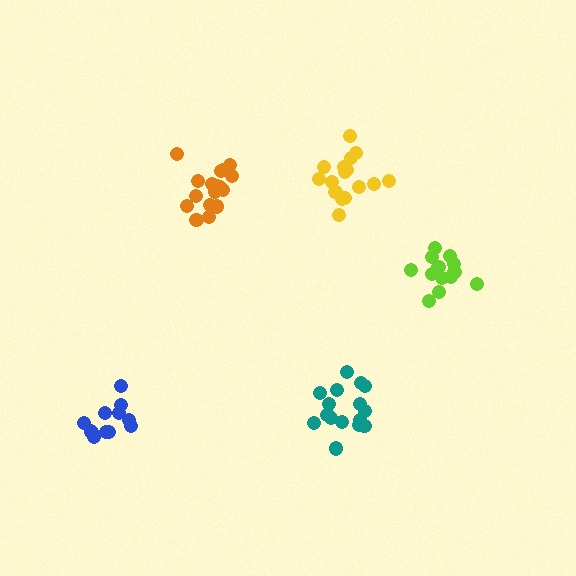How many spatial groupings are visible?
There are 5 spatial groupings.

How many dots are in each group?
Group 1: 14 dots, Group 2: 18 dots, Group 3: 16 dots, Group 4: 12 dots, Group 5: 16 dots (76 total).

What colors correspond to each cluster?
The clusters are colored: lime, orange, teal, blue, yellow.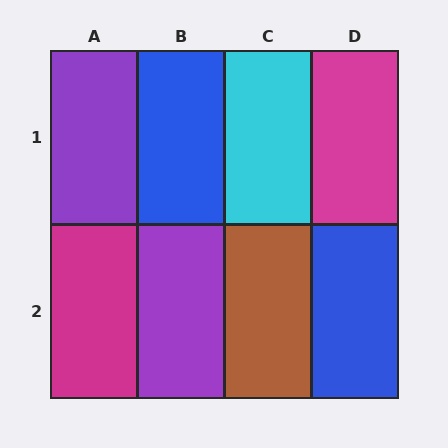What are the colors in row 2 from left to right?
Magenta, purple, brown, blue.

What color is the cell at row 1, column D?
Magenta.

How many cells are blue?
2 cells are blue.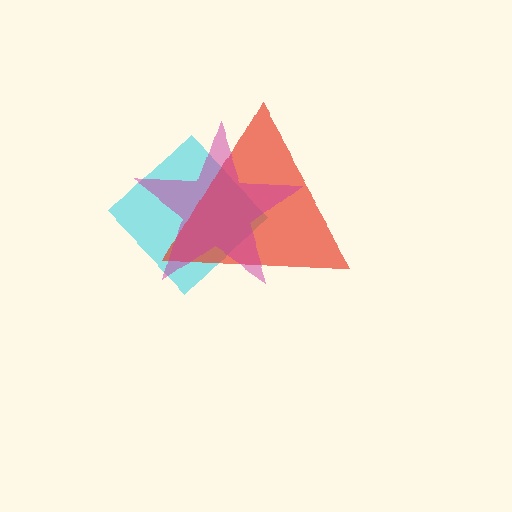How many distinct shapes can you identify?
There are 3 distinct shapes: a cyan diamond, a red triangle, a magenta star.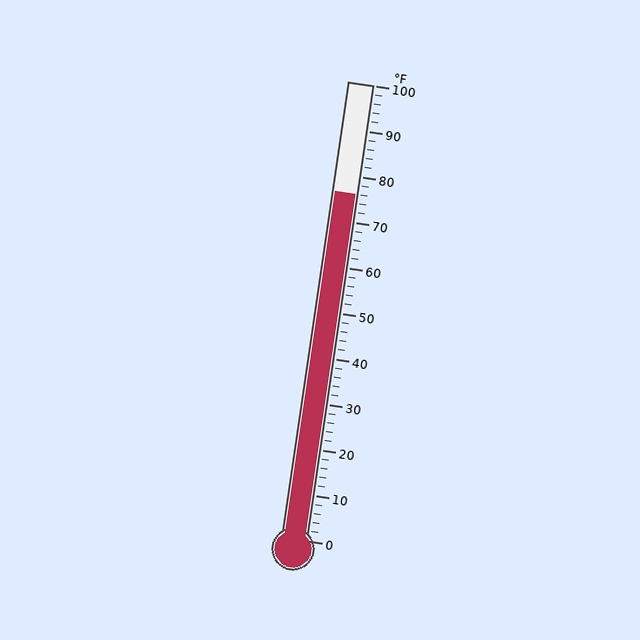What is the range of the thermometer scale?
The thermometer scale ranges from 0°F to 100°F.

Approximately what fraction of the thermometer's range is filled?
The thermometer is filled to approximately 75% of its range.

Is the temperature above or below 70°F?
The temperature is above 70°F.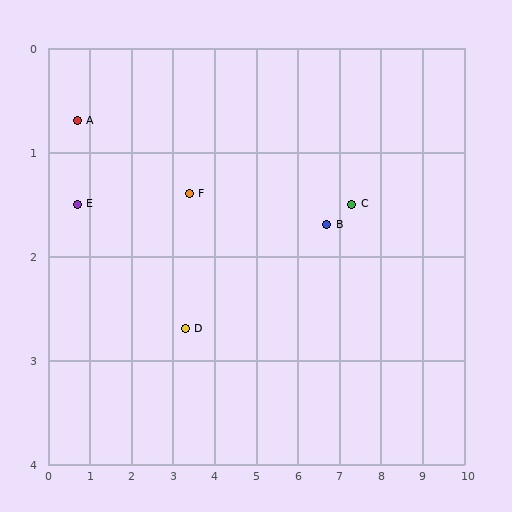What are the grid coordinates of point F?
Point F is at approximately (3.4, 1.4).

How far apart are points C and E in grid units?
Points C and E are about 6.6 grid units apart.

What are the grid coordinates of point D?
Point D is at approximately (3.3, 2.7).